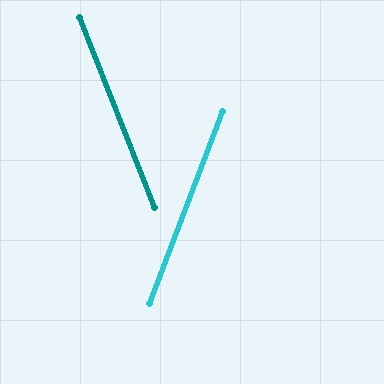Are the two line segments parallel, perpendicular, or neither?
Neither parallel nor perpendicular — they differ by about 42°.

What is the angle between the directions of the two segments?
Approximately 42 degrees.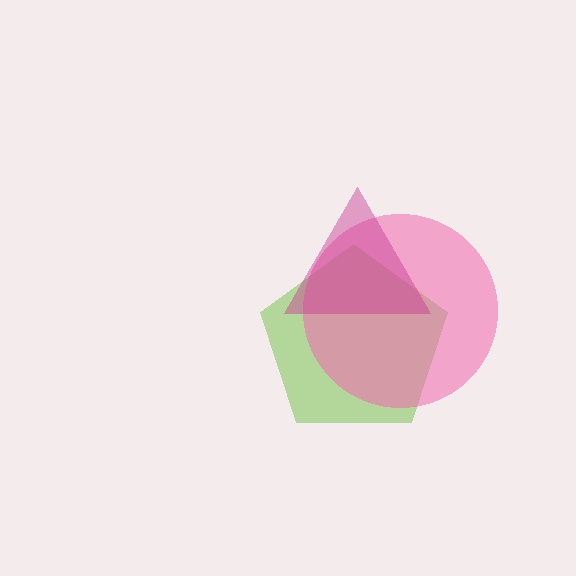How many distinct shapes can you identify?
There are 3 distinct shapes: a lime pentagon, a pink circle, a magenta triangle.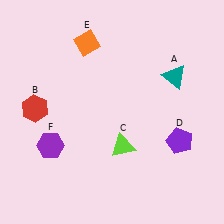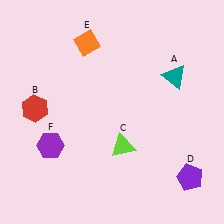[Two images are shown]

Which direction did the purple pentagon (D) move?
The purple pentagon (D) moved down.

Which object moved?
The purple pentagon (D) moved down.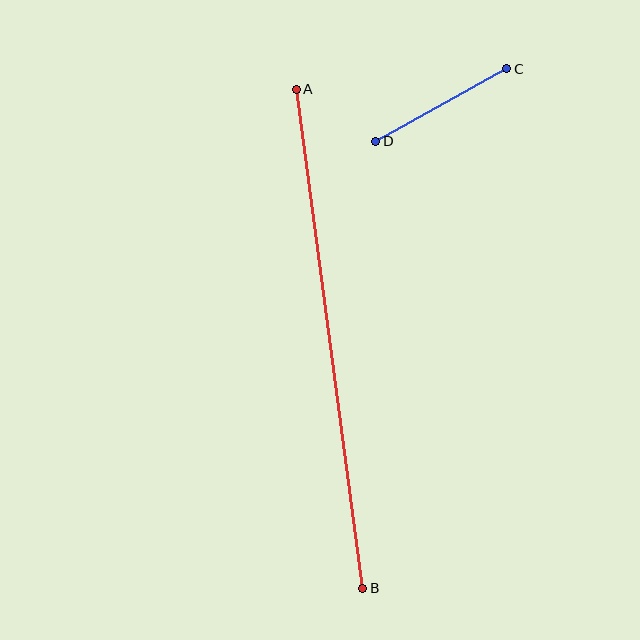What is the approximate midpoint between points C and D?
The midpoint is at approximately (441, 105) pixels.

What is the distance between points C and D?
The distance is approximately 150 pixels.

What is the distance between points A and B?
The distance is approximately 503 pixels.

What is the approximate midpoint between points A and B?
The midpoint is at approximately (330, 339) pixels.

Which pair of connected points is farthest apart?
Points A and B are farthest apart.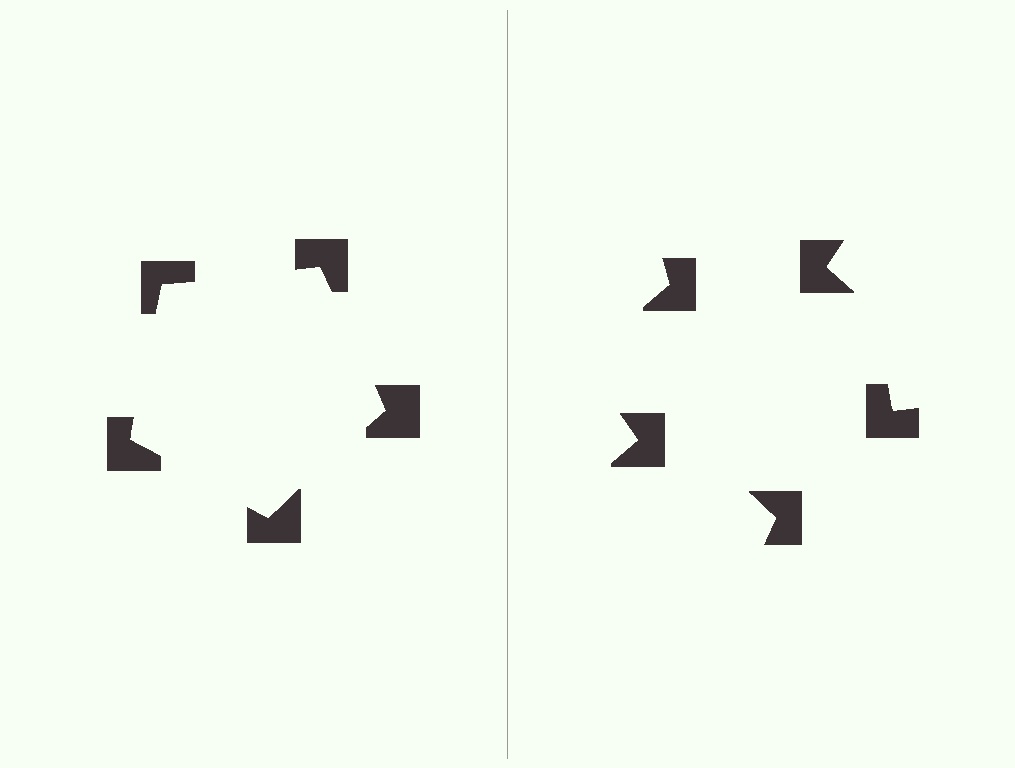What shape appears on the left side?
An illusory pentagon.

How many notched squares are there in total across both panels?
10 — 5 on each side.